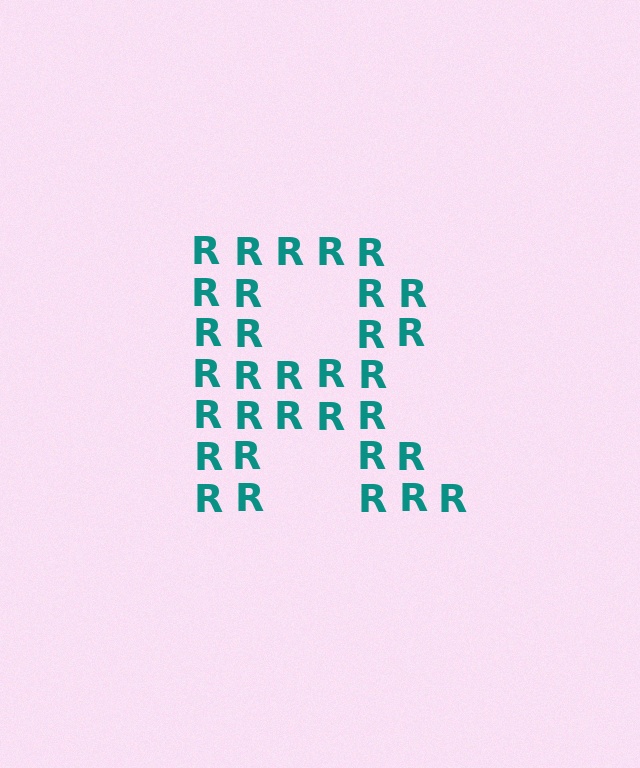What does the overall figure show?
The overall figure shows the letter R.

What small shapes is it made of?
It is made of small letter R's.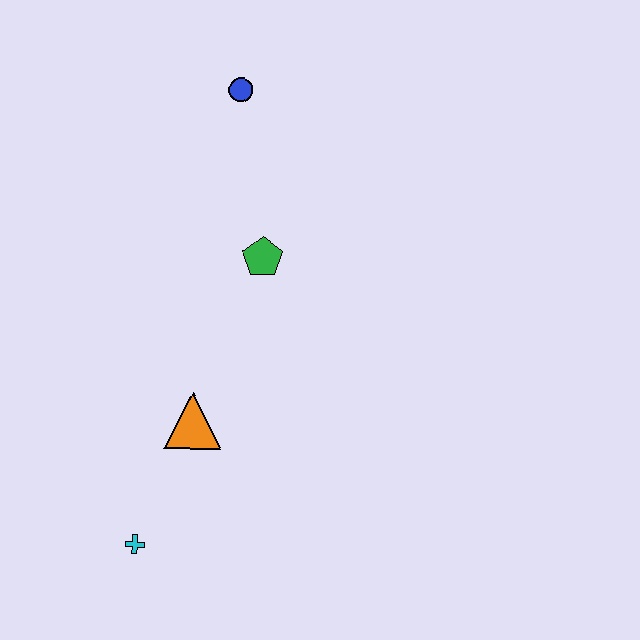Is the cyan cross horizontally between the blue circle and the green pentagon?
No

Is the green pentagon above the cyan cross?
Yes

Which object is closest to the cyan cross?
The orange triangle is closest to the cyan cross.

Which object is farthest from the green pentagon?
The cyan cross is farthest from the green pentagon.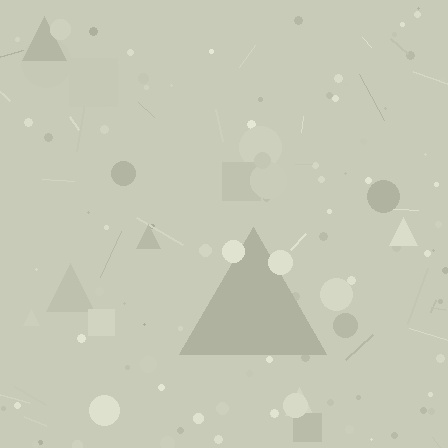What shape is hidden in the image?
A triangle is hidden in the image.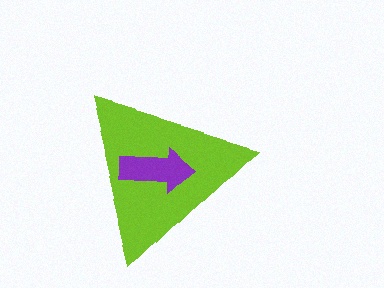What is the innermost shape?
The purple arrow.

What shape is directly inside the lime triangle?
The purple arrow.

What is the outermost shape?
The lime triangle.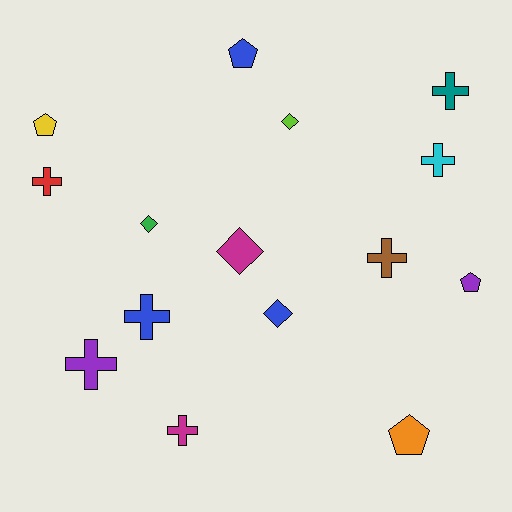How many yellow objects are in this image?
There is 1 yellow object.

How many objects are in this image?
There are 15 objects.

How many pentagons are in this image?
There are 4 pentagons.